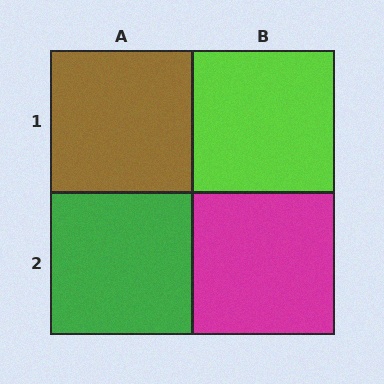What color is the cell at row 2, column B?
Magenta.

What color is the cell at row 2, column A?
Green.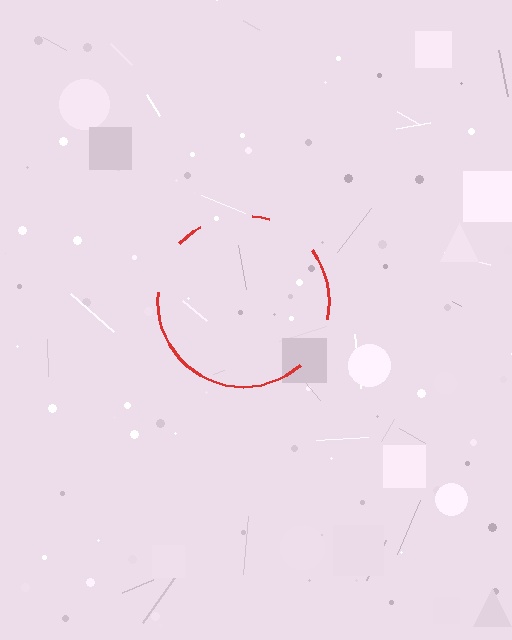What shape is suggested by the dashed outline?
The dashed outline suggests a circle.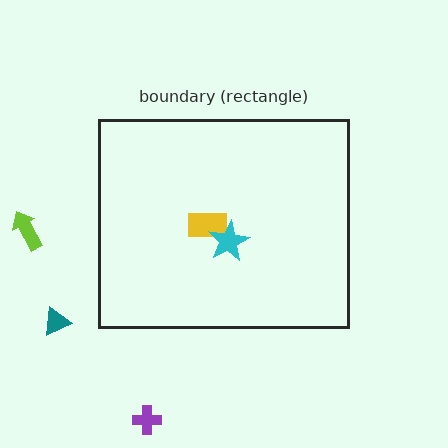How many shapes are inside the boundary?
2 inside, 3 outside.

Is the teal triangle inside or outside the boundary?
Outside.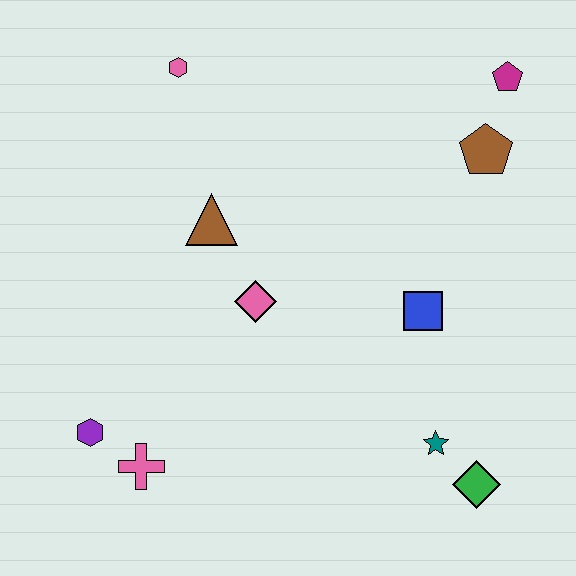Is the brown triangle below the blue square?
No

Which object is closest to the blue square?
The teal star is closest to the blue square.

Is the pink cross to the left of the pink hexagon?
Yes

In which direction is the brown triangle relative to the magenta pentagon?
The brown triangle is to the left of the magenta pentagon.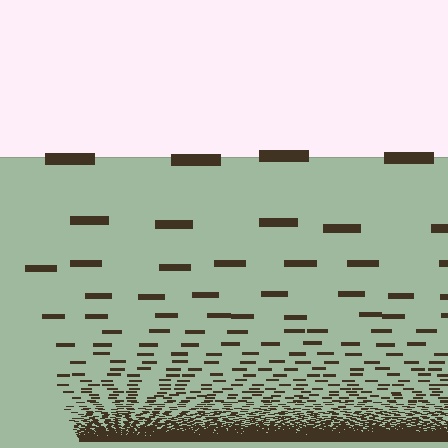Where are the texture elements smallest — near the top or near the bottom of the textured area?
Near the bottom.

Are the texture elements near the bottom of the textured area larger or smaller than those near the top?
Smaller. The gradient is inverted — elements near the bottom are smaller and denser.